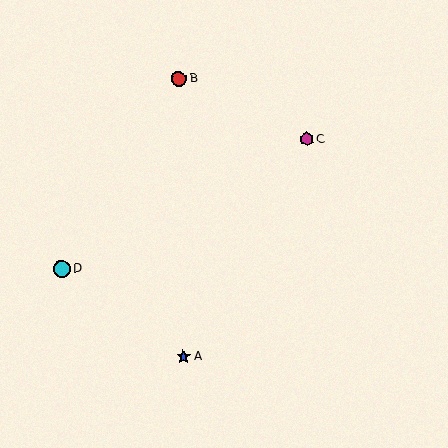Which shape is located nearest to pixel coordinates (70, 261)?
The cyan circle (labeled D) at (62, 269) is nearest to that location.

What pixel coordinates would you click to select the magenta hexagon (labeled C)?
Click at (307, 139) to select the magenta hexagon C.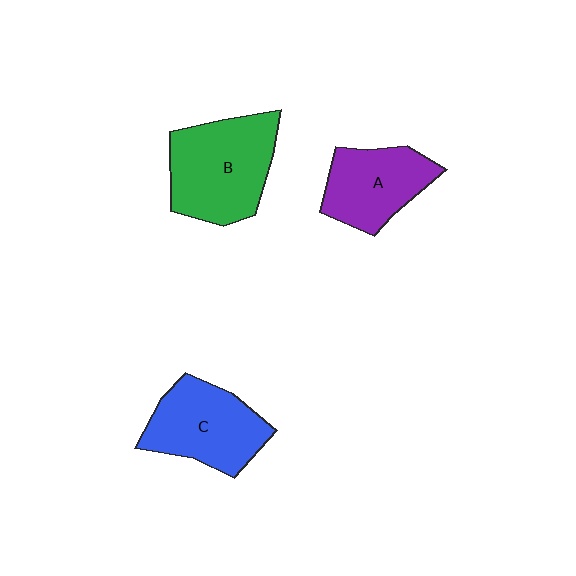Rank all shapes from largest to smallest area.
From largest to smallest: B (green), C (blue), A (purple).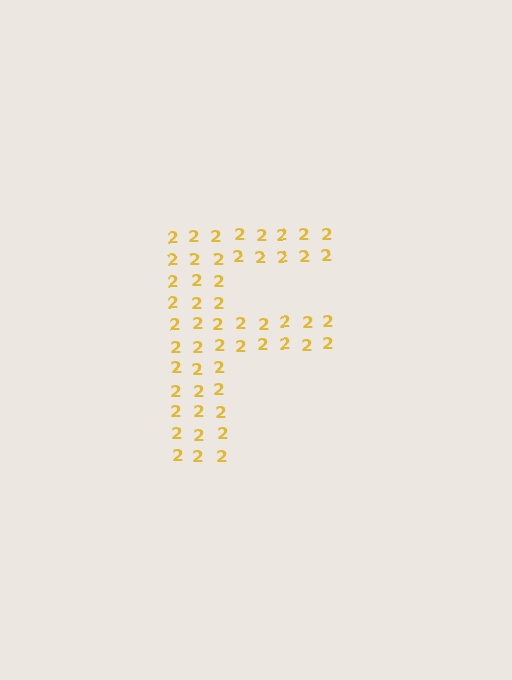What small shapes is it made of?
It is made of small digit 2's.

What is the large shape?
The large shape is the letter F.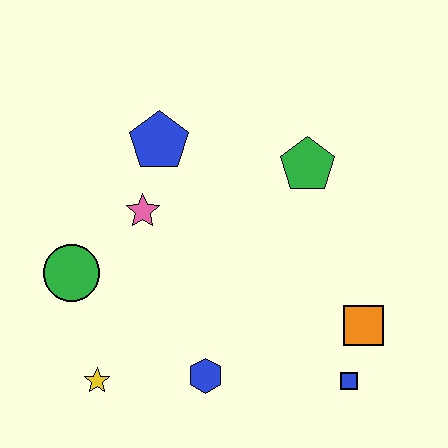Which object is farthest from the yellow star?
The green pentagon is farthest from the yellow star.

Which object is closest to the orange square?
The blue square is closest to the orange square.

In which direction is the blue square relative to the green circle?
The blue square is to the right of the green circle.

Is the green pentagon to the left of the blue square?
Yes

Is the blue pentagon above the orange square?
Yes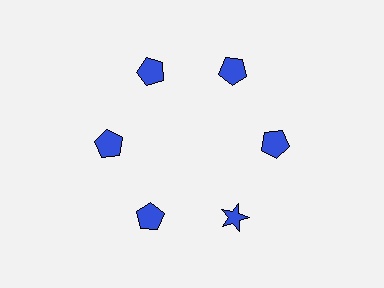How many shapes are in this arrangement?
There are 6 shapes arranged in a ring pattern.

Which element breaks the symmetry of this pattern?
The blue star at roughly the 5 o'clock position breaks the symmetry. All other shapes are blue pentagons.